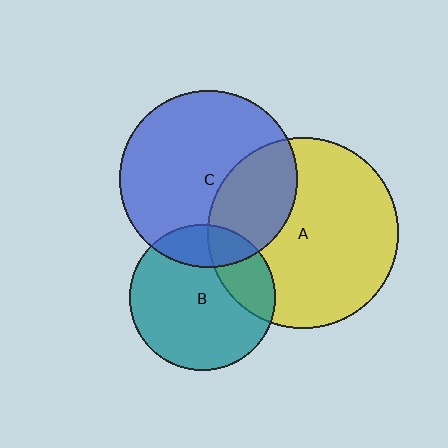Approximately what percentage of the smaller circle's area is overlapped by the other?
Approximately 30%.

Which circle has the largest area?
Circle A (yellow).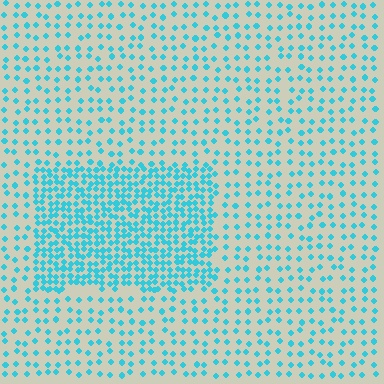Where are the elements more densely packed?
The elements are more densely packed inside the rectangle boundary.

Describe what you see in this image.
The image contains small cyan elements arranged at two different densities. A rectangle-shaped region is visible where the elements are more densely packed than the surrounding area.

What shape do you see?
I see a rectangle.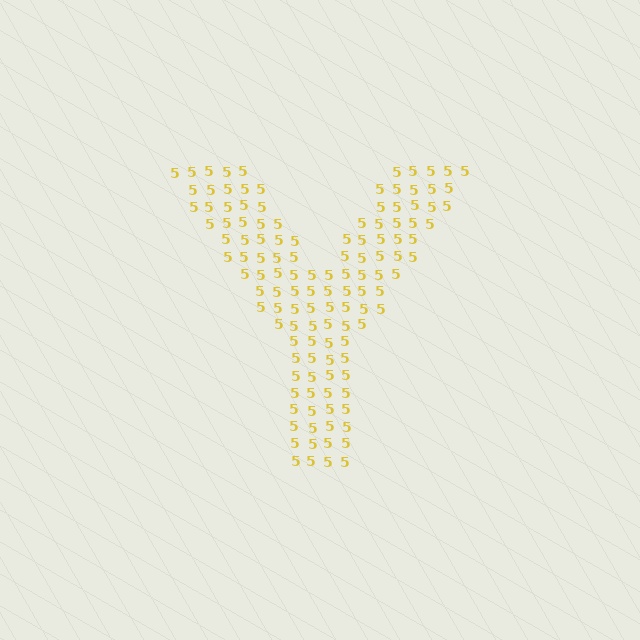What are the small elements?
The small elements are digit 5's.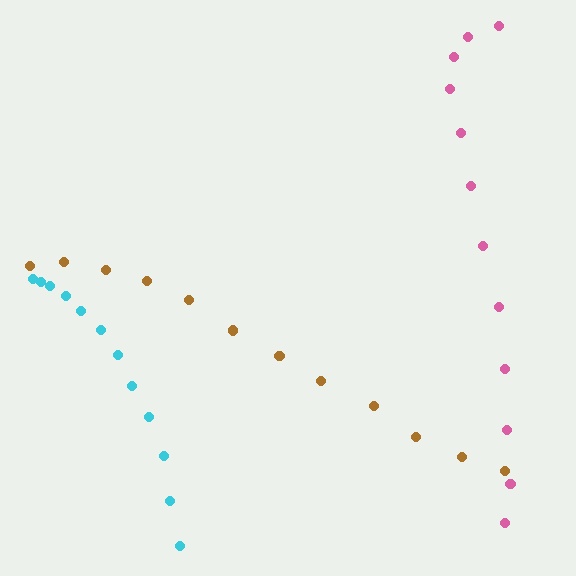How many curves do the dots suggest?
There are 3 distinct paths.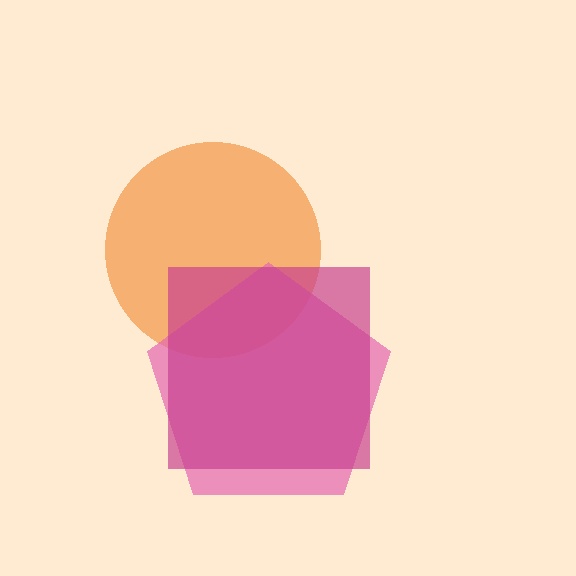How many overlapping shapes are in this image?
There are 3 overlapping shapes in the image.